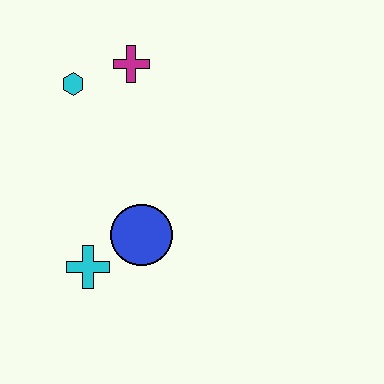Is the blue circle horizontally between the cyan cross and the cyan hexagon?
No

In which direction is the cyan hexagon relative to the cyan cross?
The cyan hexagon is above the cyan cross.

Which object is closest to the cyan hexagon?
The magenta cross is closest to the cyan hexagon.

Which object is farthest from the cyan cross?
The magenta cross is farthest from the cyan cross.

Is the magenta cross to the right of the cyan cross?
Yes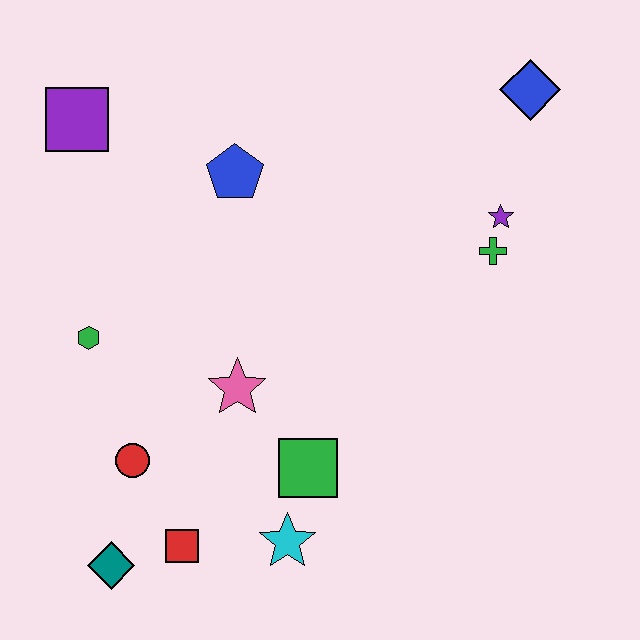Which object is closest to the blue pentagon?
The purple square is closest to the blue pentagon.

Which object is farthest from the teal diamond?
The blue diamond is farthest from the teal diamond.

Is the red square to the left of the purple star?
Yes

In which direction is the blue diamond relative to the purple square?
The blue diamond is to the right of the purple square.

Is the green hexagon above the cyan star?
Yes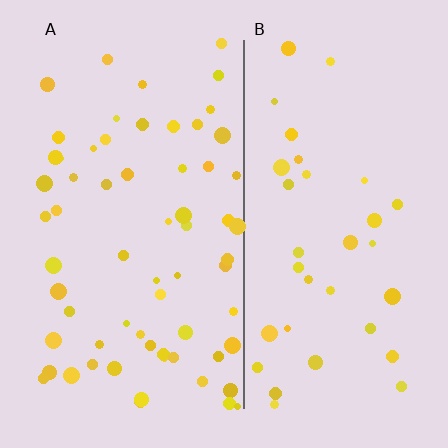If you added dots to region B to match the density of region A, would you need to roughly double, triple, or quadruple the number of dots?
Approximately double.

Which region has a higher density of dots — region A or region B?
A (the left).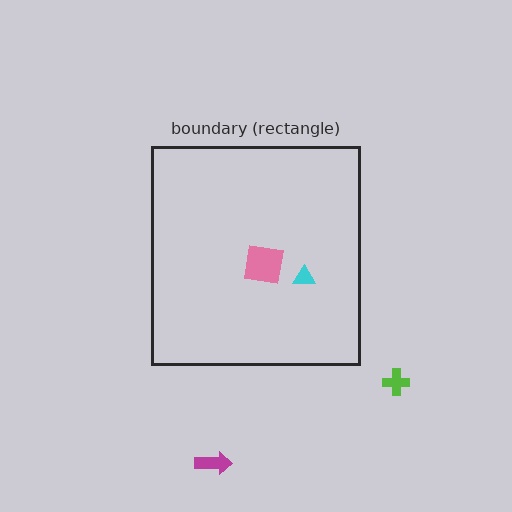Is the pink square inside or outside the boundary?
Inside.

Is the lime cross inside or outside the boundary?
Outside.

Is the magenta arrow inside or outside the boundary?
Outside.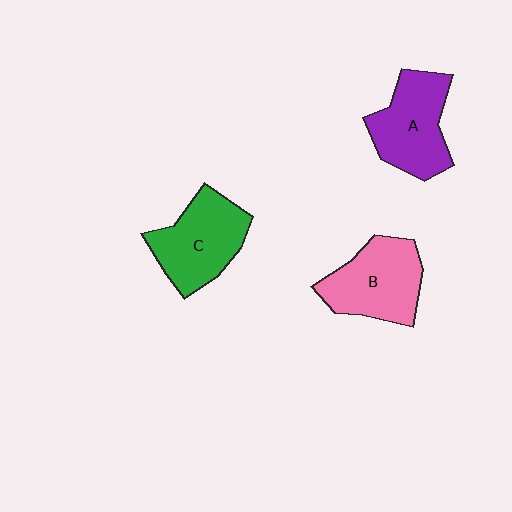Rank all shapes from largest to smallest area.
From largest to smallest: C (green), B (pink), A (purple).